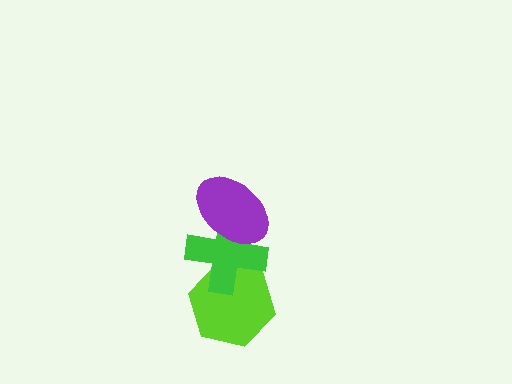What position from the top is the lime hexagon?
The lime hexagon is 3rd from the top.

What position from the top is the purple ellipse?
The purple ellipse is 1st from the top.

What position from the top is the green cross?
The green cross is 2nd from the top.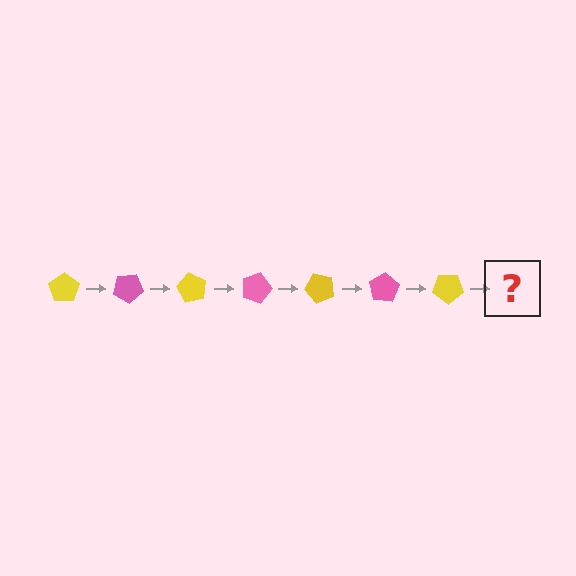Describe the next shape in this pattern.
It should be a pink pentagon, rotated 210 degrees from the start.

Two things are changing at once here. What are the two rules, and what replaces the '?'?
The two rules are that it rotates 30 degrees each step and the color cycles through yellow and pink. The '?' should be a pink pentagon, rotated 210 degrees from the start.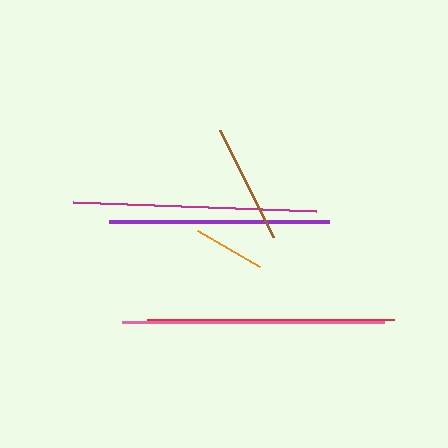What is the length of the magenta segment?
The magenta segment is approximately 243 pixels long.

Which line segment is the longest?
The pink line is the longest at approximately 262 pixels.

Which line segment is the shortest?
The orange line is the shortest at approximately 72 pixels.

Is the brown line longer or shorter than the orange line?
The brown line is longer than the orange line.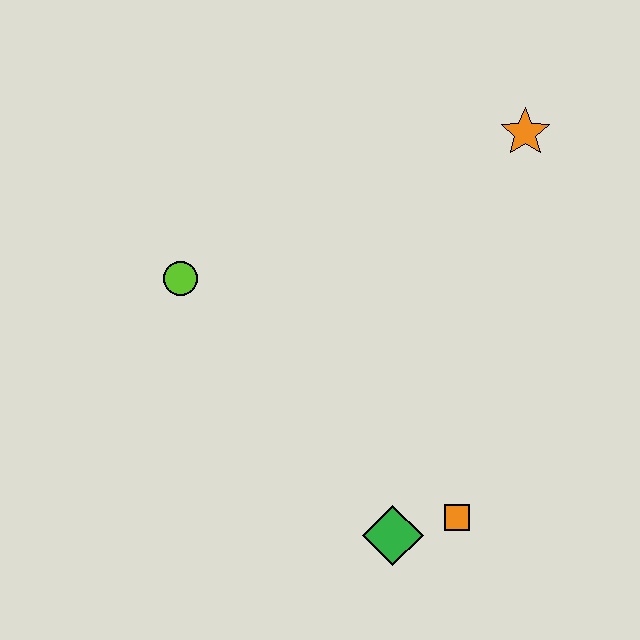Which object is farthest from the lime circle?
The orange star is farthest from the lime circle.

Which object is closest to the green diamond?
The orange square is closest to the green diamond.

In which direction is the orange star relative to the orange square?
The orange star is above the orange square.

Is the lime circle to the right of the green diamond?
No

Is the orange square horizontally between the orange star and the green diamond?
Yes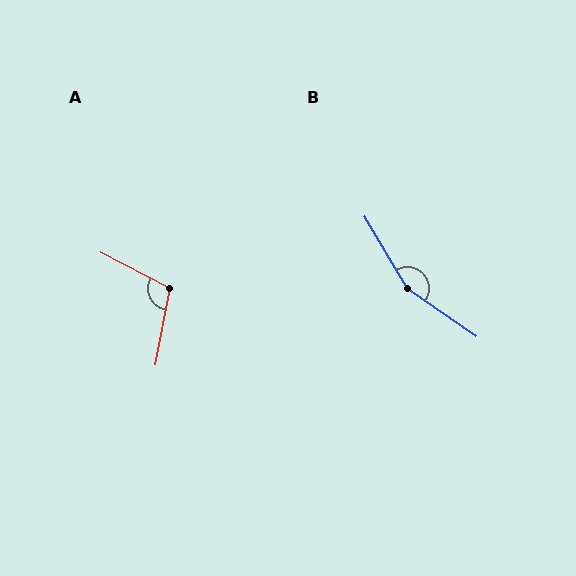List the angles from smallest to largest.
A (107°), B (156°).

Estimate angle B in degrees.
Approximately 156 degrees.